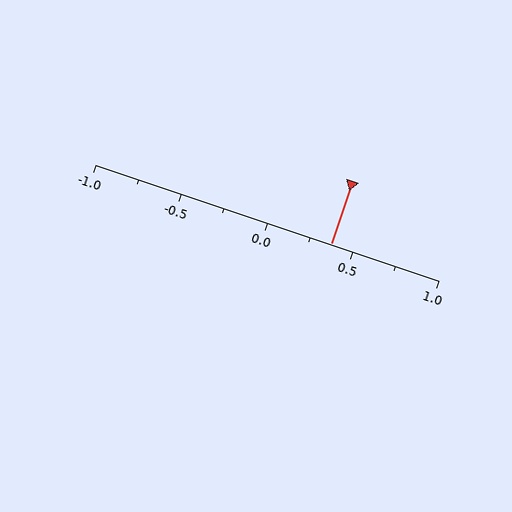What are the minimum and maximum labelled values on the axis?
The axis runs from -1.0 to 1.0.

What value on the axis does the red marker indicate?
The marker indicates approximately 0.38.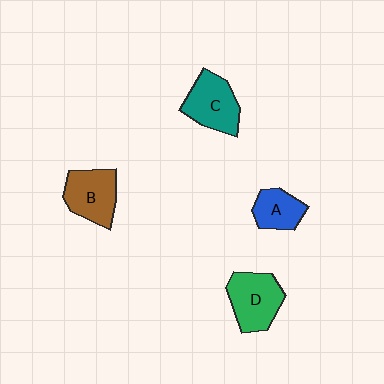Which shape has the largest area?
Shape D (green).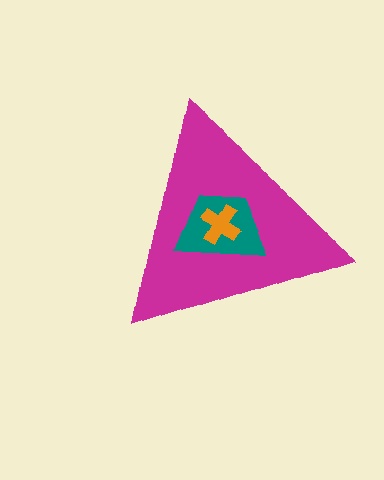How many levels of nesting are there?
3.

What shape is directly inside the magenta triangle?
The teal trapezoid.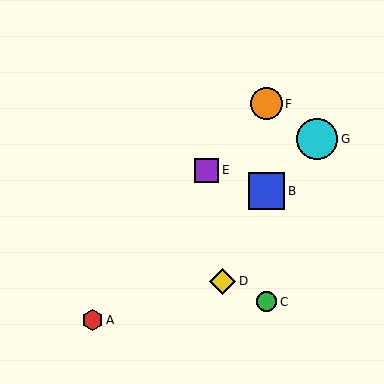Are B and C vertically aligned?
Yes, both are at x≈266.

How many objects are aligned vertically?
3 objects (B, C, F) are aligned vertically.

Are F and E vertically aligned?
No, F is at x≈266 and E is at x≈207.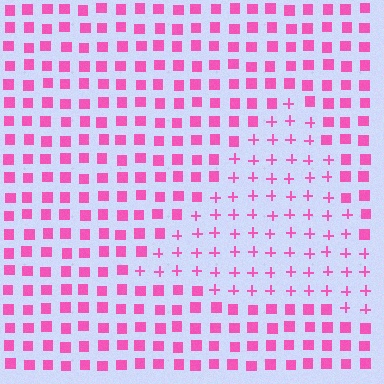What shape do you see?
I see a triangle.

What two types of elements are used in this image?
The image uses plus signs inside the triangle region and squares outside it.